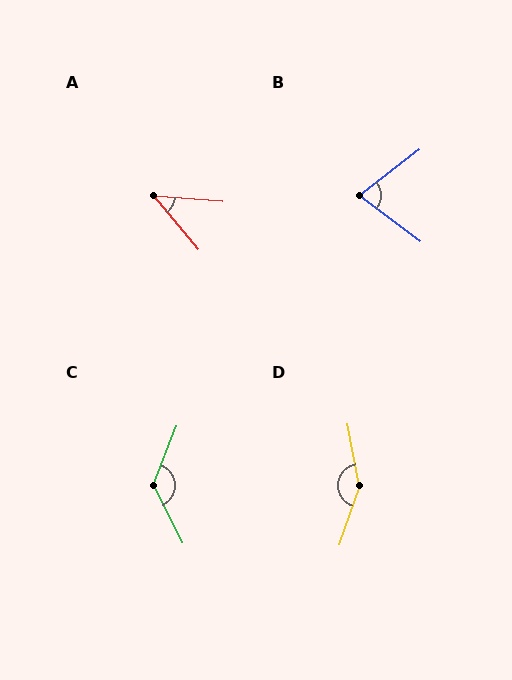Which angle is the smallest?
A, at approximately 46 degrees.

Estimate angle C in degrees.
Approximately 132 degrees.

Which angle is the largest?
D, at approximately 150 degrees.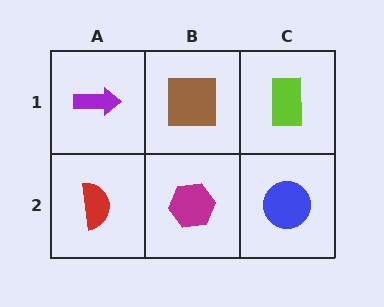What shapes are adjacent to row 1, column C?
A blue circle (row 2, column C), a brown square (row 1, column B).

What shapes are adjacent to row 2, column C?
A lime rectangle (row 1, column C), a magenta hexagon (row 2, column B).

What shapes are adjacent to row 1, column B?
A magenta hexagon (row 2, column B), a purple arrow (row 1, column A), a lime rectangle (row 1, column C).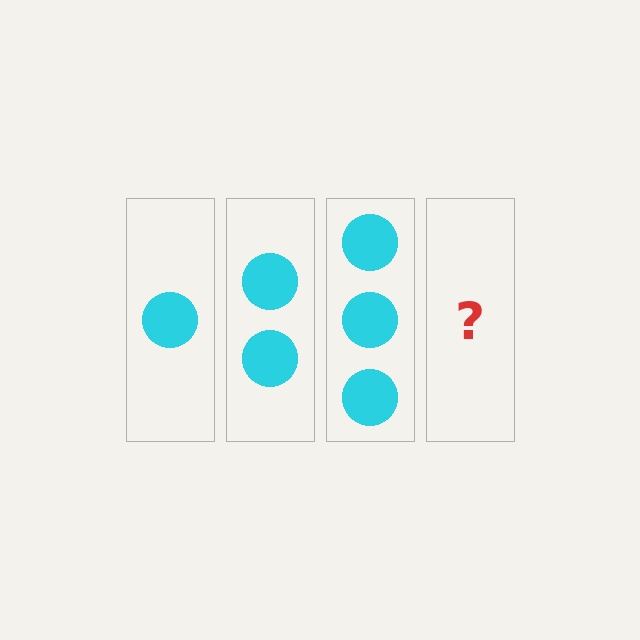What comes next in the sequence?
The next element should be 4 circles.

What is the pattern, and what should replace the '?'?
The pattern is that each step adds one more circle. The '?' should be 4 circles.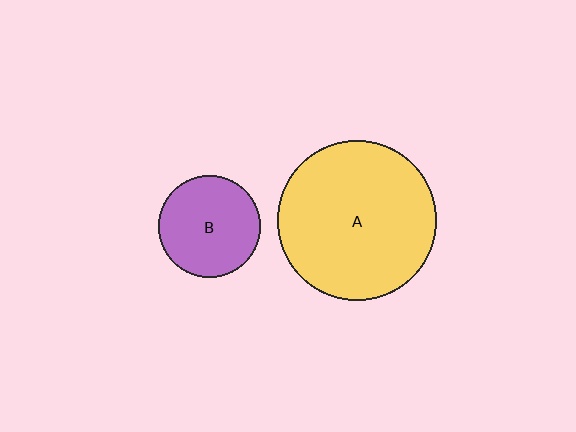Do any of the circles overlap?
No, none of the circles overlap.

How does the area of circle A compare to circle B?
Approximately 2.5 times.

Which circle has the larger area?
Circle A (yellow).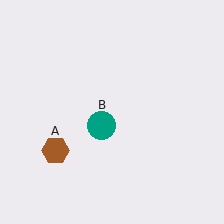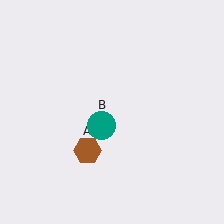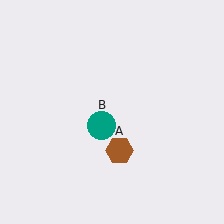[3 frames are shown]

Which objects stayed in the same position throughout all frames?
Teal circle (object B) remained stationary.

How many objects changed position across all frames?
1 object changed position: brown hexagon (object A).